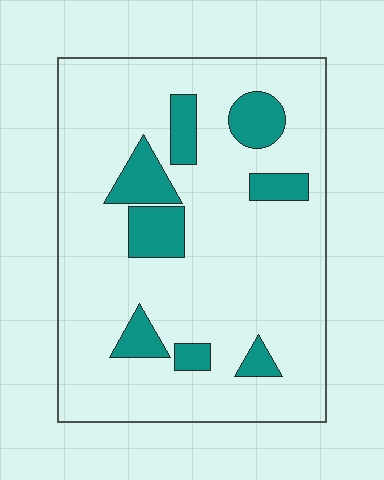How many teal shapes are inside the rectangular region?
8.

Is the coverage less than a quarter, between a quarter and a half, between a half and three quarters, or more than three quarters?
Less than a quarter.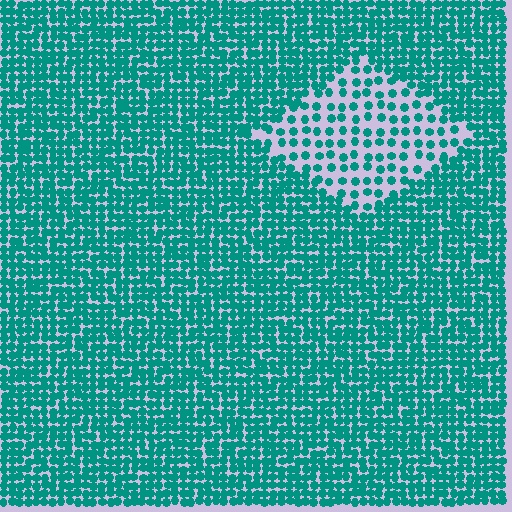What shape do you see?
I see a diamond.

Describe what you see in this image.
The image contains small teal elements arranged at two different densities. A diamond-shaped region is visible where the elements are less densely packed than the surrounding area.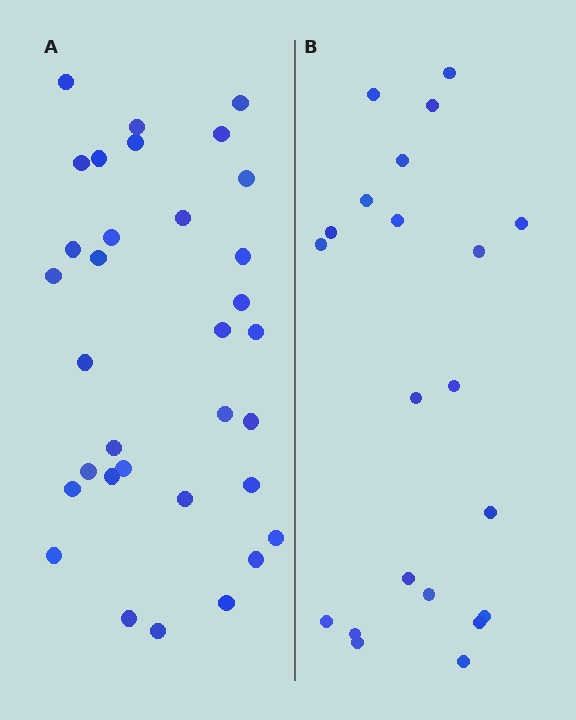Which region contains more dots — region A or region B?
Region A (the left region) has more dots.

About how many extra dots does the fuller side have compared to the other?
Region A has roughly 12 or so more dots than region B.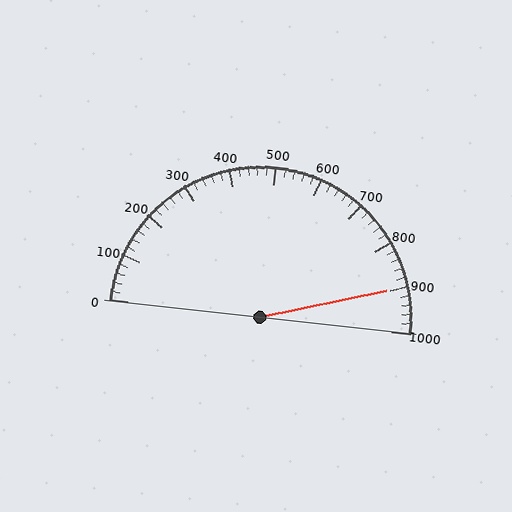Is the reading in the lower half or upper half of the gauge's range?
The reading is in the upper half of the range (0 to 1000).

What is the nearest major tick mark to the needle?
The nearest major tick mark is 900.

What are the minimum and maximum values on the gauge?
The gauge ranges from 0 to 1000.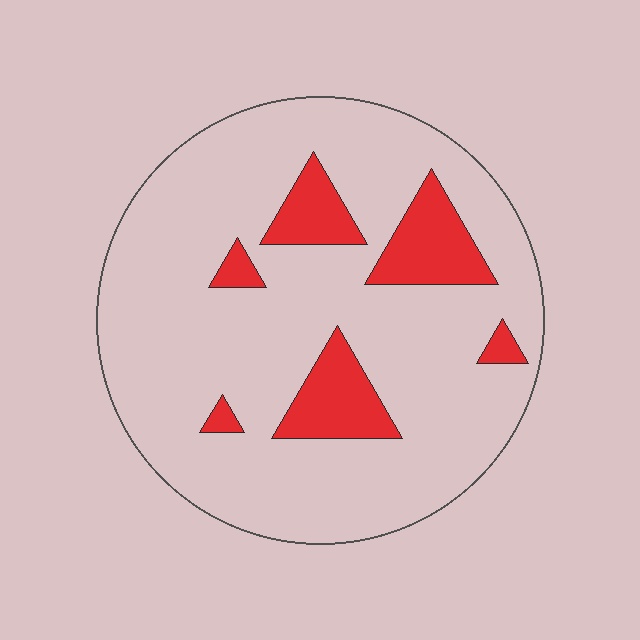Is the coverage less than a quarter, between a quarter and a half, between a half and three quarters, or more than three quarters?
Less than a quarter.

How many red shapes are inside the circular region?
6.